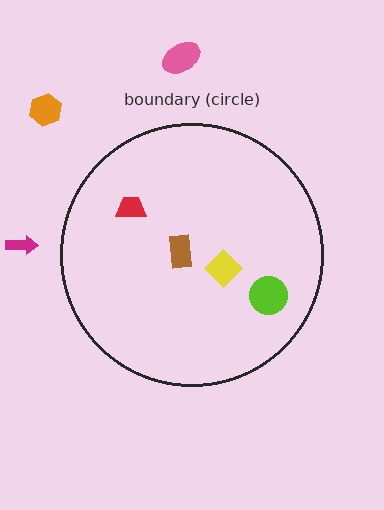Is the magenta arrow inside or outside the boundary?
Outside.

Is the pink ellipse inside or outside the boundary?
Outside.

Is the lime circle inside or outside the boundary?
Inside.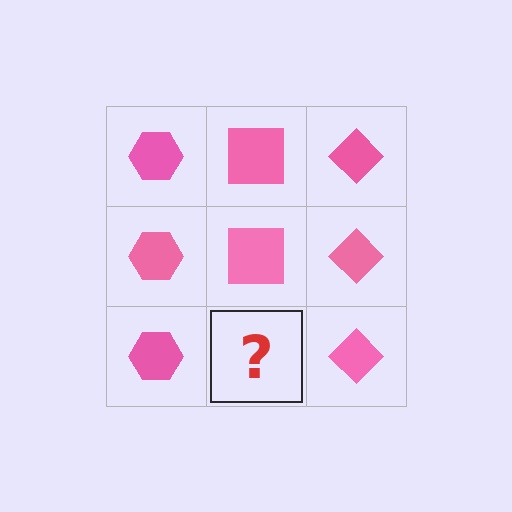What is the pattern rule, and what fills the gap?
The rule is that each column has a consistent shape. The gap should be filled with a pink square.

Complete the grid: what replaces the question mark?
The question mark should be replaced with a pink square.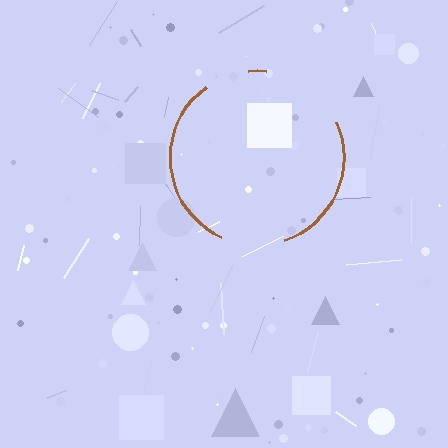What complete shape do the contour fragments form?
The contour fragments form a circle.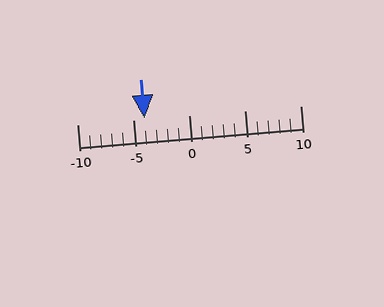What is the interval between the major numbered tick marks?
The major tick marks are spaced 5 units apart.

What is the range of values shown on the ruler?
The ruler shows values from -10 to 10.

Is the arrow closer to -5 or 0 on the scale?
The arrow is closer to -5.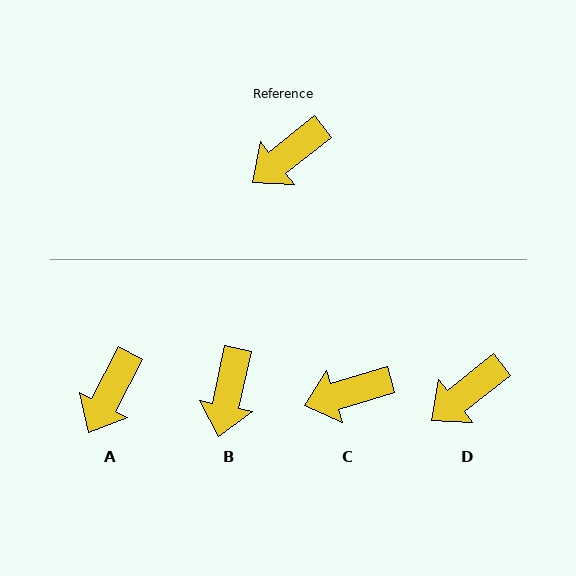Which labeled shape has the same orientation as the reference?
D.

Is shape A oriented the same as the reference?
No, it is off by about 24 degrees.